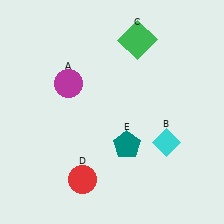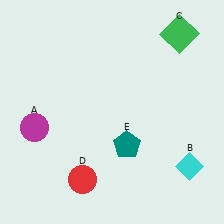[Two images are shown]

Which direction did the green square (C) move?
The green square (C) moved right.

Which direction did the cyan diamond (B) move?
The cyan diamond (B) moved down.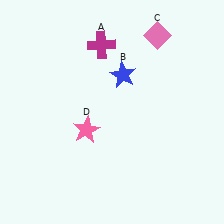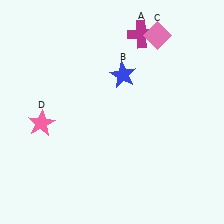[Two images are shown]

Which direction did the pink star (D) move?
The pink star (D) moved left.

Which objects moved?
The objects that moved are: the magenta cross (A), the pink star (D).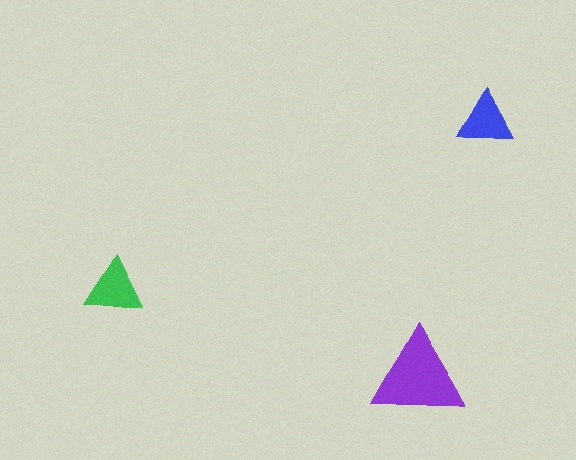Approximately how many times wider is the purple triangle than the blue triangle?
About 1.5 times wider.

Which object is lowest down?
The purple triangle is bottommost.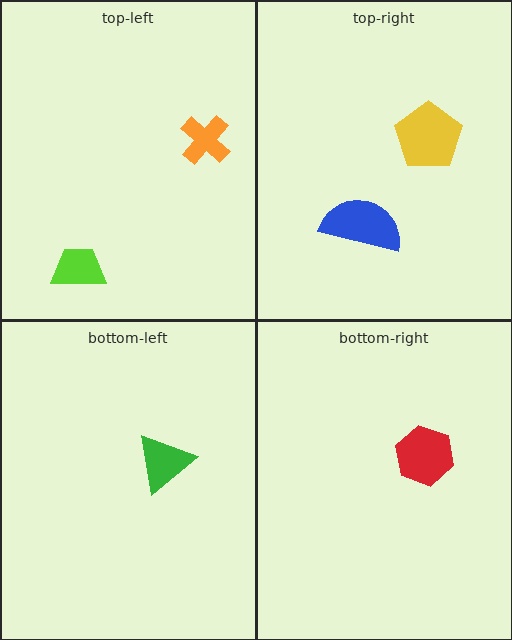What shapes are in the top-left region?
The lime trapezoid, the orange cross.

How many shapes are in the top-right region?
2.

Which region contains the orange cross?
The top-left region.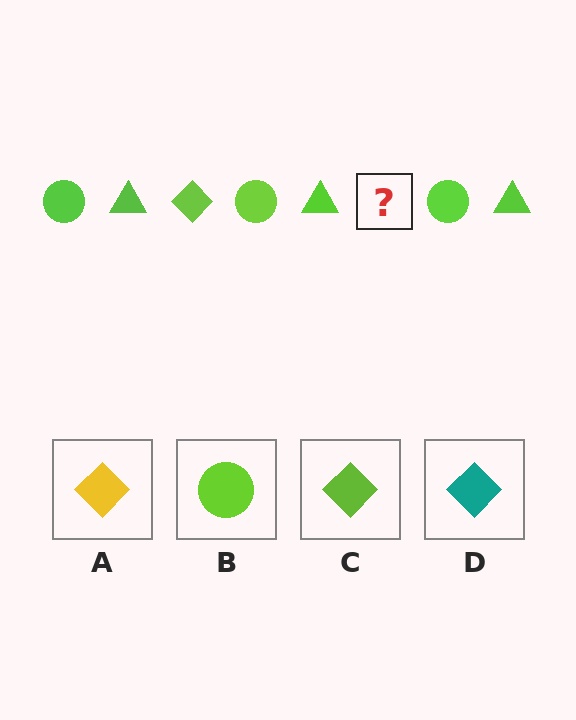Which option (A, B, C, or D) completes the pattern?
C.